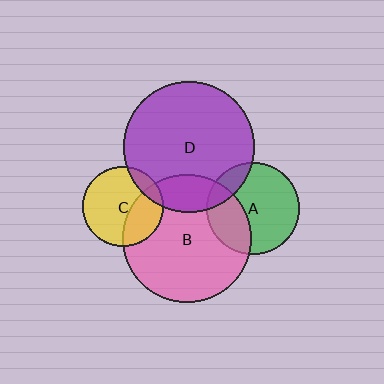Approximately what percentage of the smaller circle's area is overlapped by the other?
Approximately 30%.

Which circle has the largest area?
Circle D (purple).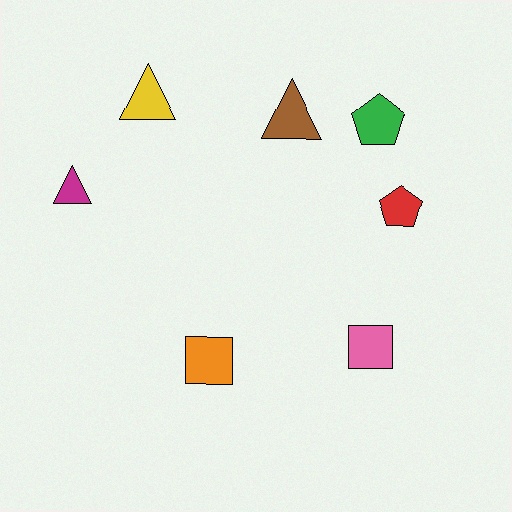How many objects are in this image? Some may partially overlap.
There are 7 objects.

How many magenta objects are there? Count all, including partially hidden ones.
There is 1 magenta object.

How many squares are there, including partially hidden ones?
There are 2 squares.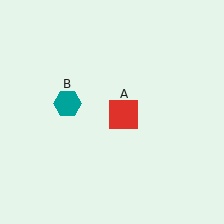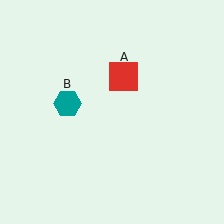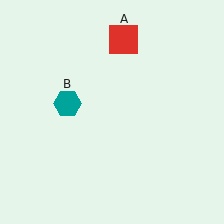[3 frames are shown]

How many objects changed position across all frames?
1 object changed position: red square (object A).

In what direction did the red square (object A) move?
The red square (object A) moved up.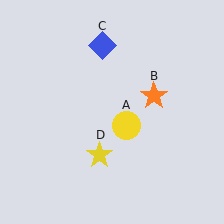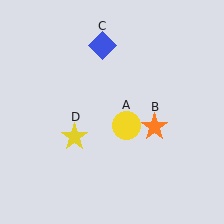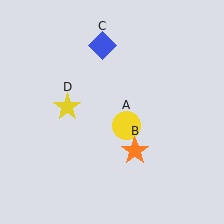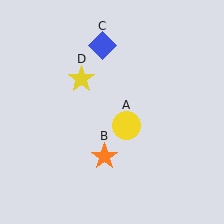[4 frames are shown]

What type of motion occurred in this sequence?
The orange star (object B), yellow star (object D) rotated clockwise around the center of the scene.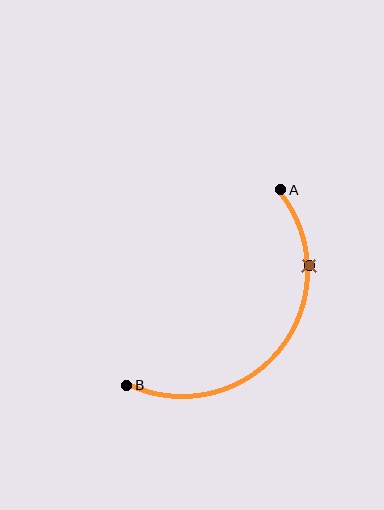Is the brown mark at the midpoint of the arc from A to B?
No. The brown mark lies on the arc but is closer to endpoint A. The arc midpoint would be at the point on the curve equidistant along the arc from both A and B.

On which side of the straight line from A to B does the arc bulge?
The arc bulges below and to the right of the straight line connecting A and B.